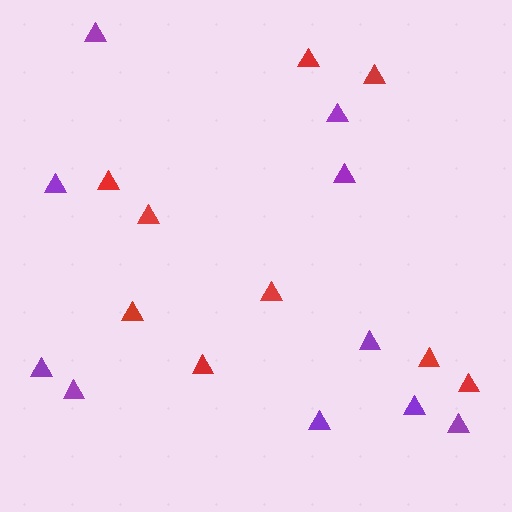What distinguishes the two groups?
There are 2 groups: one group of purple triangles (10) and one group of red triangles (9).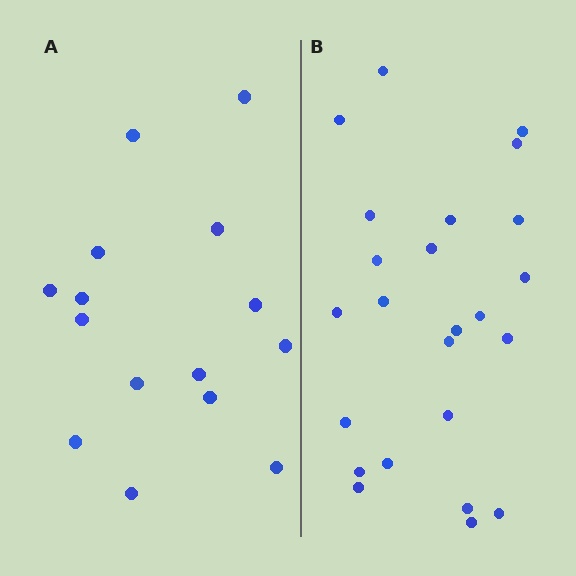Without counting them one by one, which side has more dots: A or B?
Region B (the right region) has more dots.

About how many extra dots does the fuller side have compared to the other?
Region B has roughly 8 or so more dots than region A.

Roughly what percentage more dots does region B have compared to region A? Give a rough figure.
About 60% more.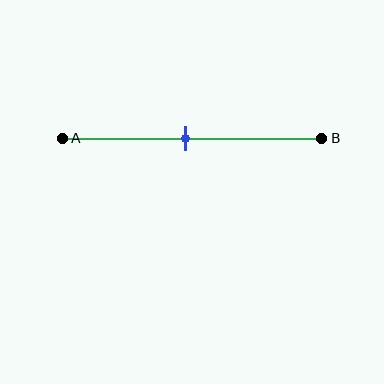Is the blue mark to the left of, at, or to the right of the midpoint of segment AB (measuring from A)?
The blue mark is approximately at the midpoint of segment AB.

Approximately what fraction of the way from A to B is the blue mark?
The blue mark is approximately 50% of the way from A to B.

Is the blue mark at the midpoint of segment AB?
Yes, the mark is approximately at the midpoint.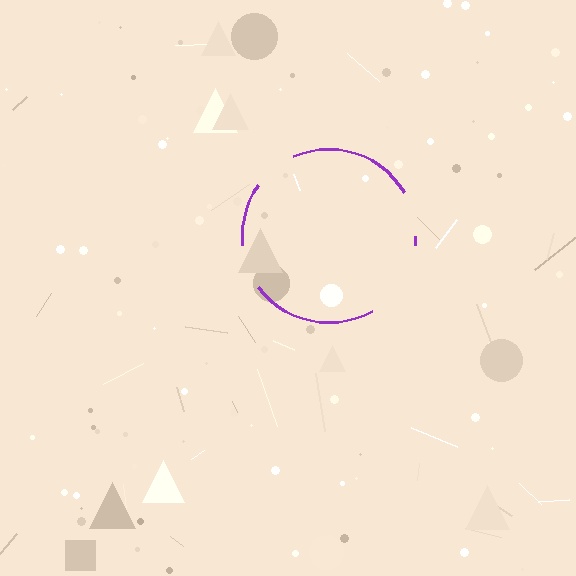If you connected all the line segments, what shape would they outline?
They would outline a circle.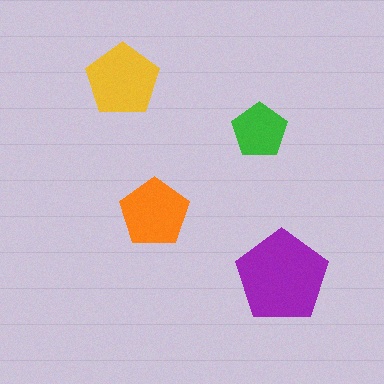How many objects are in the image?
There are 4 objects in the image.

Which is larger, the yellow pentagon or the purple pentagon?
The purple one.